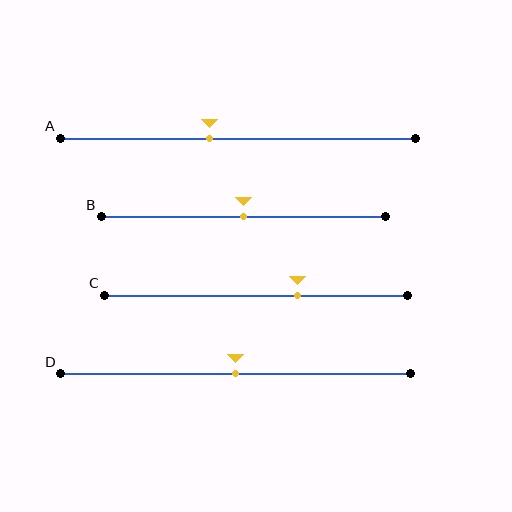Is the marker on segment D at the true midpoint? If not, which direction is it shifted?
Yes, the marker on segment D is at the true midpoint.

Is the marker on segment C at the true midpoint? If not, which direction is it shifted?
No, the marker on segment C is shifted to the right by about 14% of the segment length.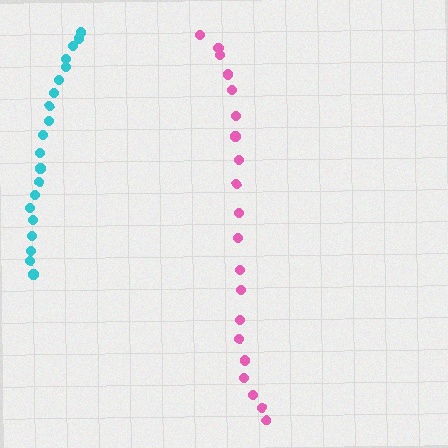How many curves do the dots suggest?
There are 2 distinct paths.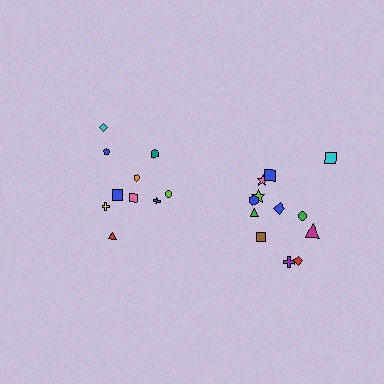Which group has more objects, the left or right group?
The right group.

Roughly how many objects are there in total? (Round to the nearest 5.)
Roughly 20 objects in total.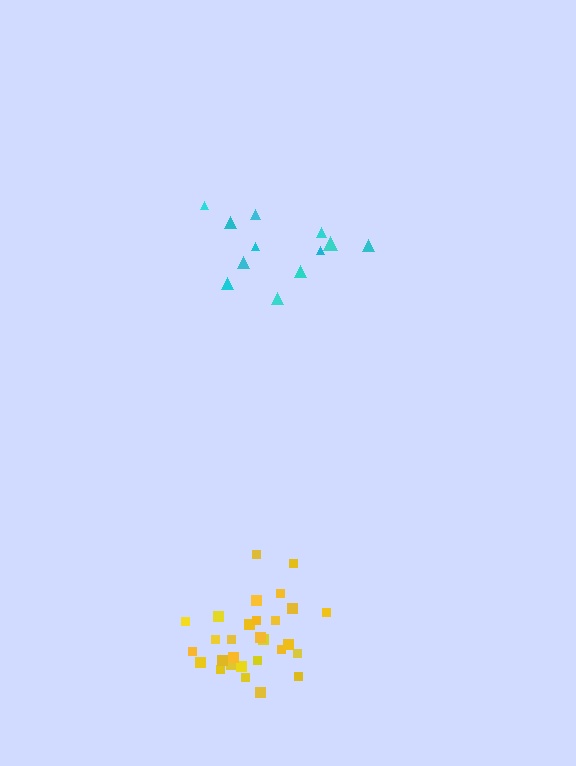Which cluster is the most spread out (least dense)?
Cyan.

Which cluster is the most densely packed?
Yellow.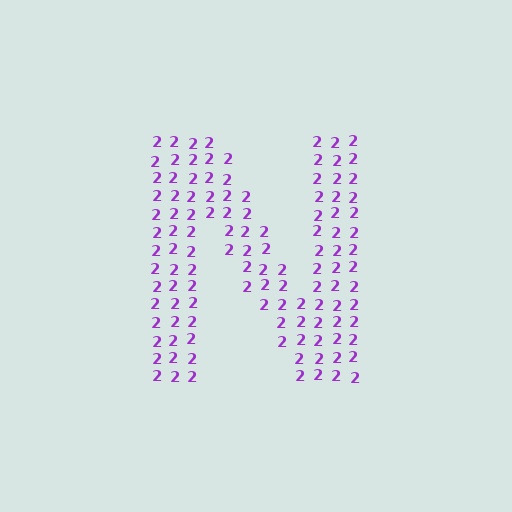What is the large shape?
The large shape is the letter N.